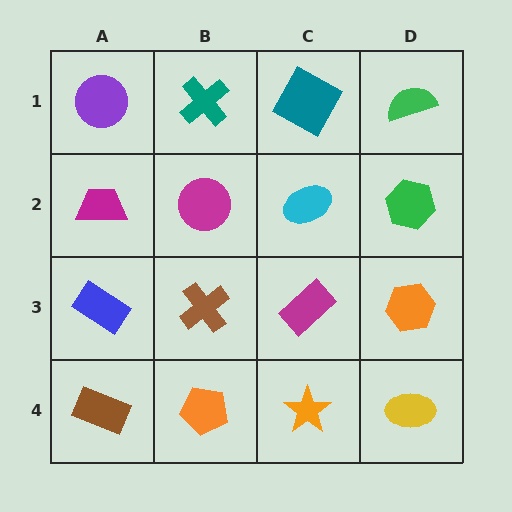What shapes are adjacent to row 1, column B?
A magenta circle (row 2, column B), a purple circle (row 1, column A), a teal square (row 1, column C).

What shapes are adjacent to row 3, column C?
A cyan ellipse (row 2, column C), an orange star (row 4, column C), a brown cross (row 3, column B), an orange hexagon (row 3, column D).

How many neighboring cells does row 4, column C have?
3.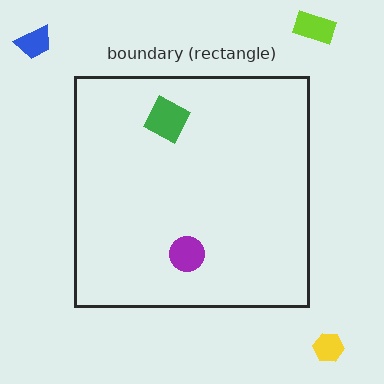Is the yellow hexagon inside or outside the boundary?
Outside.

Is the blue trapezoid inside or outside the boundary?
Outside.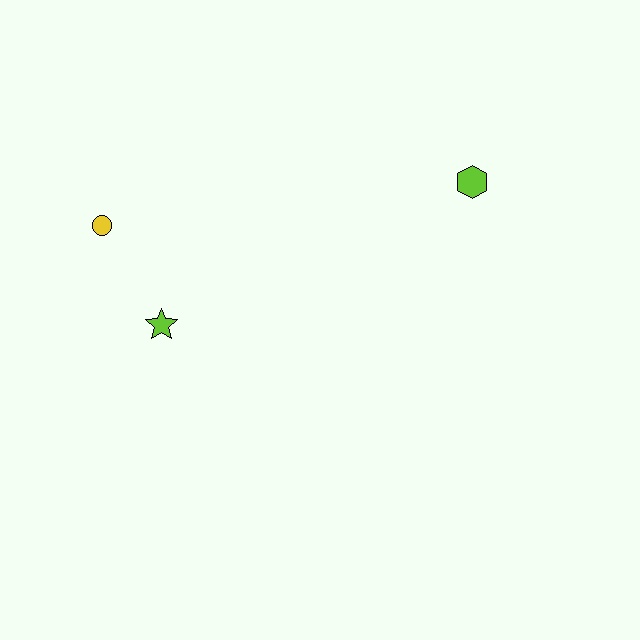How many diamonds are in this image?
There are no diamonds.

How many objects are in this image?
There are 3 objects.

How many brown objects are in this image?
There are no brown objects.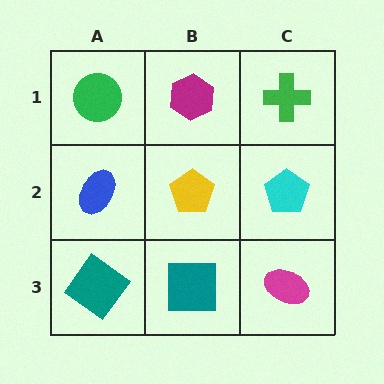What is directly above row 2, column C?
A green cross.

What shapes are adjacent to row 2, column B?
A magenta hexagon (row 1, column B), a teal square (row 3, column B), a blue ellipse (row 2, column A), a cyan pentagon (row 2, column C).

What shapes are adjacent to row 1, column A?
A blue ellipse (row 2, column A), a magenta hexagon (row 1, column B).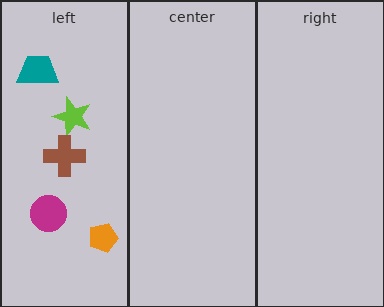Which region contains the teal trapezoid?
The left region.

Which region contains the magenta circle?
The left region.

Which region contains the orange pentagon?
The left region.